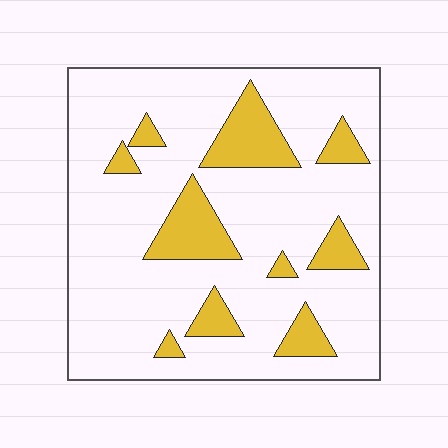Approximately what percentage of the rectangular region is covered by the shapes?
Approximately 20%.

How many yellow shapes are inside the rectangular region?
10.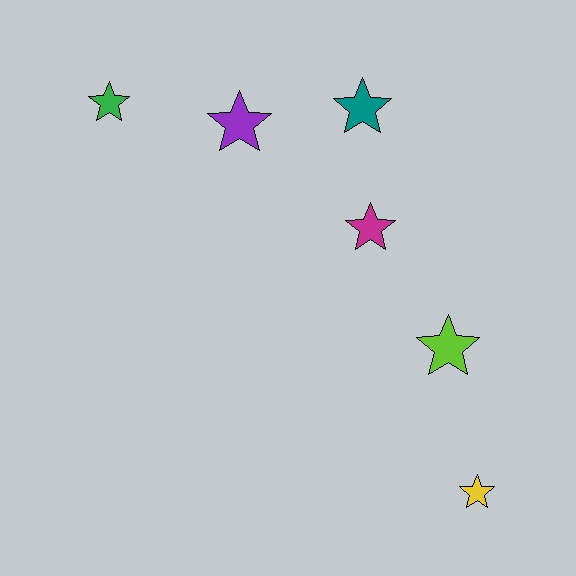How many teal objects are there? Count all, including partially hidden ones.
There is 1 teal object.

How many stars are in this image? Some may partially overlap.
There are 6 stars.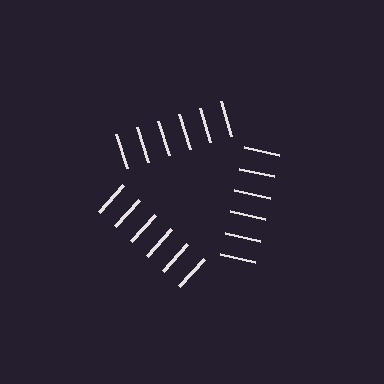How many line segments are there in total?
18 — 6 along each of the 3 edges.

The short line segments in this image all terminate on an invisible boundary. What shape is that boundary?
An illusory triangle — the line segments terminate on its edges but no continuous stroke is drawn.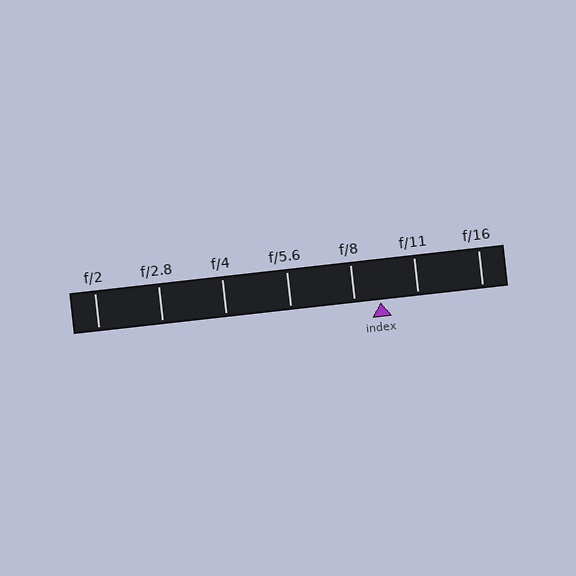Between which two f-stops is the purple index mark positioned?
The index mark is between f/8 and f/11.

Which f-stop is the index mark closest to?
The index mark is closest to f/8.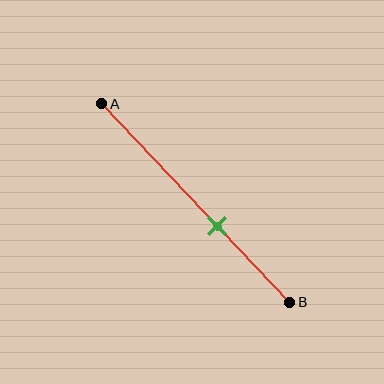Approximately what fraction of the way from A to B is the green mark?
The green mark is approximately 60% of the way from A to B.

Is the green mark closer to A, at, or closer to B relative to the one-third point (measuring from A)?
The green mark is closer to point B than the one-third point of segment AB.